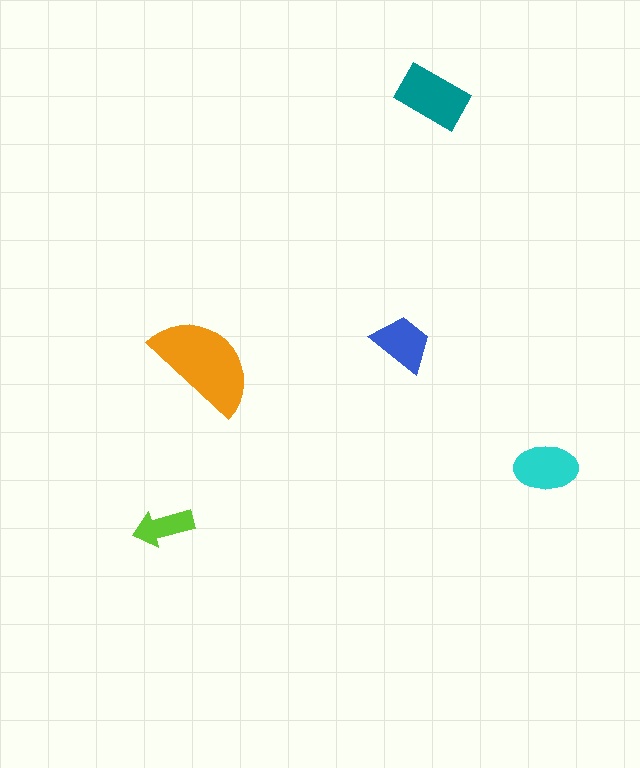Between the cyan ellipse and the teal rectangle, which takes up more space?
The teal rectangle.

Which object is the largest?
The orange semicircle.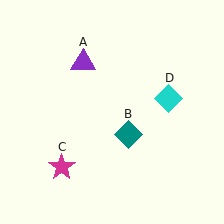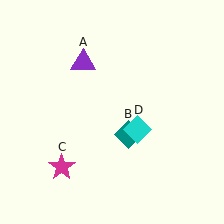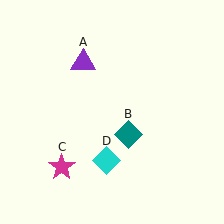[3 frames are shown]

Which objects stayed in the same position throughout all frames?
Purple triangle (object A) and teal diamond (object B) and magenta star (object C) remained stationary.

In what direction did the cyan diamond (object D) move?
The cyan diamond (object D) moved down and to the left.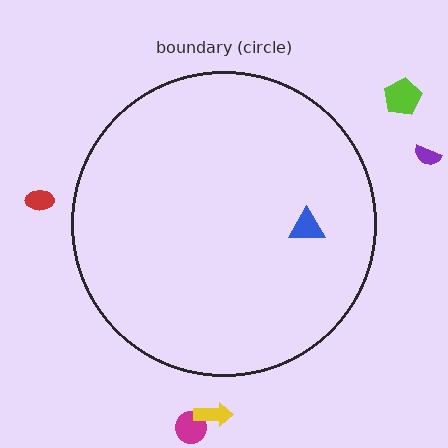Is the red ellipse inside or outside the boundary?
Outside.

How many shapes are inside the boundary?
1 inside, 5 outside.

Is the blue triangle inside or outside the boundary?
Inside.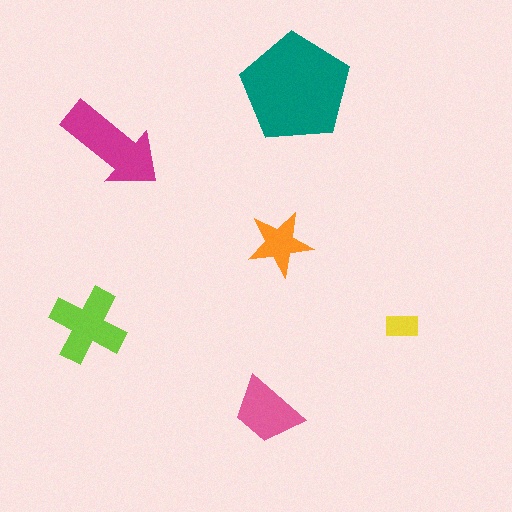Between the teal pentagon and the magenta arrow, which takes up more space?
The teal pentagon.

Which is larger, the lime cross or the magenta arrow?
The magenta arrow.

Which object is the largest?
The teal pentagon.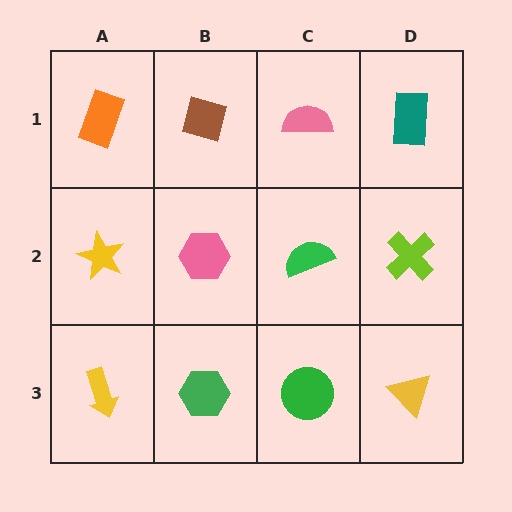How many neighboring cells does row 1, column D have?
2.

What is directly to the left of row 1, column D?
A pink semicircle.